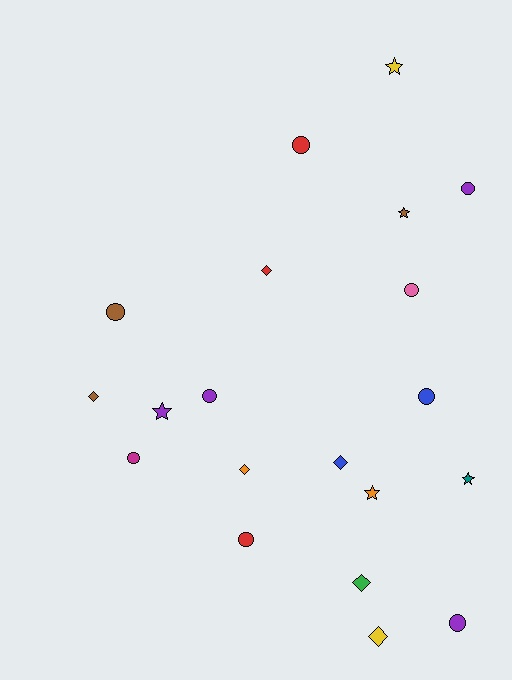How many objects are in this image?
There are 20 objects.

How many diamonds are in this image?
There are 6 diamonds.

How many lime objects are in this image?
There are no lime objects.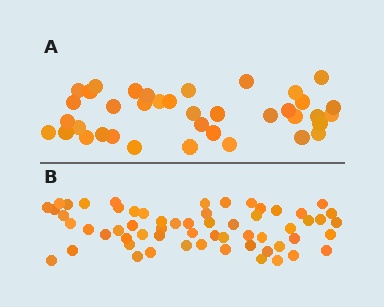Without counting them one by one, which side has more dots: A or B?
Region B (the bottom region) has more dots.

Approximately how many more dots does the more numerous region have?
Region B has approximately 20 more dots than region A.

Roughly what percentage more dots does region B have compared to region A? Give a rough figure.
About 60% more.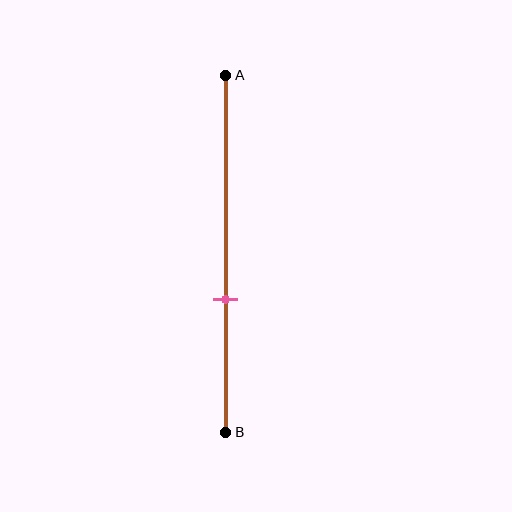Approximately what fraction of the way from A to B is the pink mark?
The pink mark is approximately 65% of the way from A to B.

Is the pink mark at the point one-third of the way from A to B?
No, the mark is at about 65% from A, not at the 33% one-third point.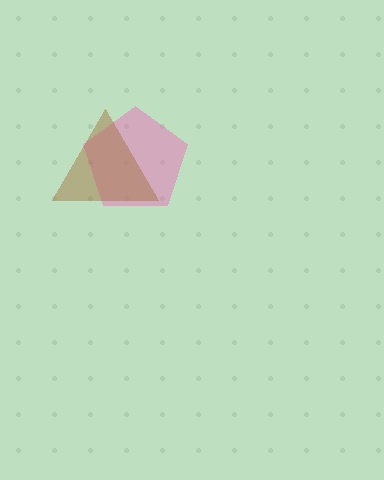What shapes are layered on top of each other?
The layered shapes are: a pink pentagon, a brown triangle.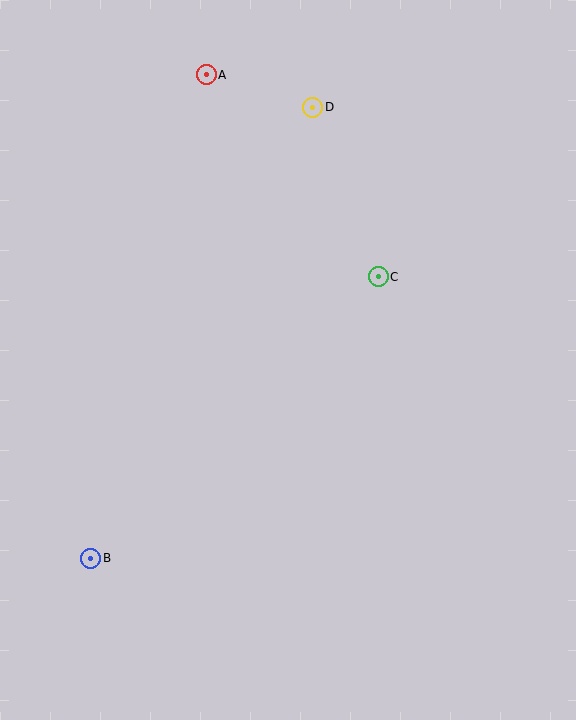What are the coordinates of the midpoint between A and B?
The midpoint between A and B is at (149, 317).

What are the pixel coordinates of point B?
Point B is at (91, 558).